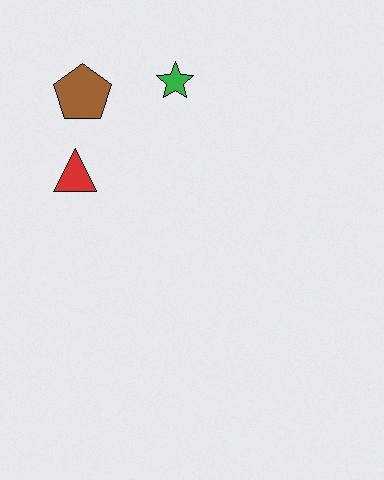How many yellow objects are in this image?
There are no yellow objects.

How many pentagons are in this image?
There is 1 pentagon.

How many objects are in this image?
There are 3 objects.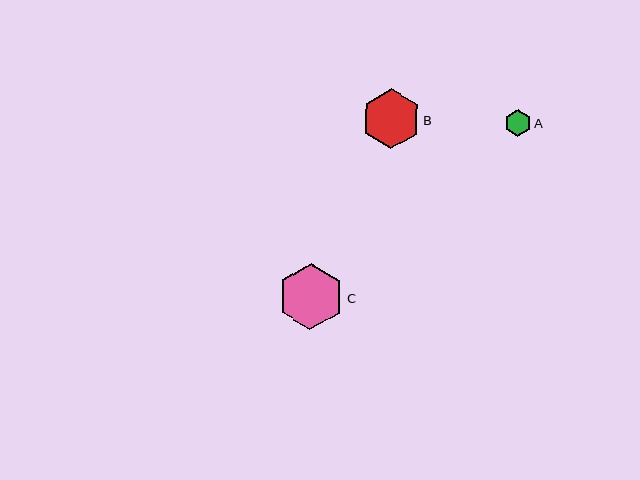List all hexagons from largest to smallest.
From largest to smallest: C, B, A.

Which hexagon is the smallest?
Hexagon A is the smallest with a size of approximately 27 pixels.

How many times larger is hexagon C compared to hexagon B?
Hexagon C is approximately 1.1 times the size of hexagon B.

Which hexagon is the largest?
Hexagon C is the largest with a size of approximately 66 pixels.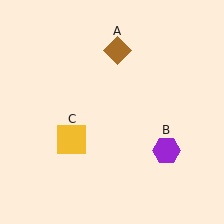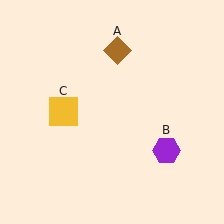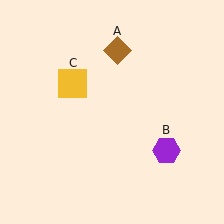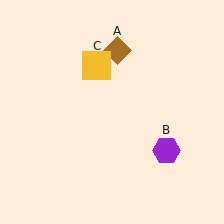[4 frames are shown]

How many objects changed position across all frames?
1 object changed position: yellow square (object C).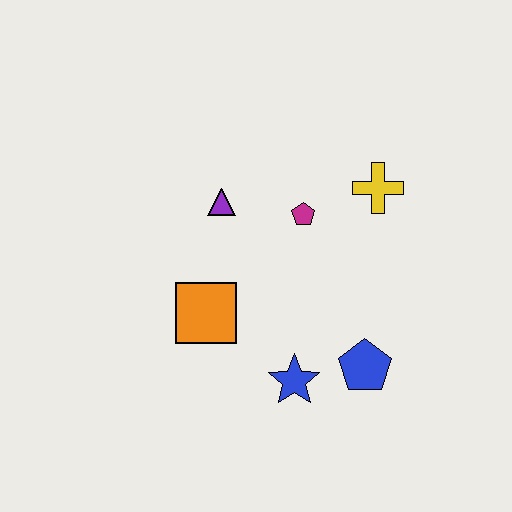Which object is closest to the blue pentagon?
The blue star is closest to the blue pentagon.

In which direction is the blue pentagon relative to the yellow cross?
The blue pentagon is below the yellow cross.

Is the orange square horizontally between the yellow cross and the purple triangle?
No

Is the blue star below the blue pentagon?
Yes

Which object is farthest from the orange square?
The yellow cross is farthest from the orange square.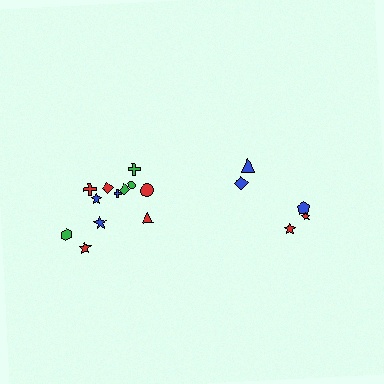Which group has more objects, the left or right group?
The left group.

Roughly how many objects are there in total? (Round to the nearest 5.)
Roughly 15 objects in total.